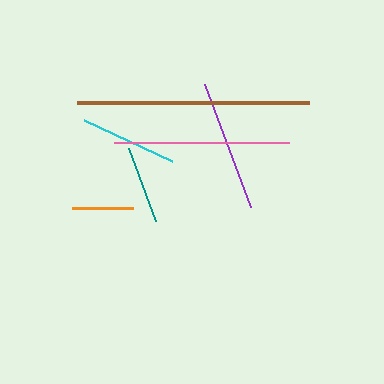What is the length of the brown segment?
The brown segment is approximately 232 pixels long.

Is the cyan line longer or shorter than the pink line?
The pink line is longer than the cyan line.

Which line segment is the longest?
The brown line is the longest at approximately 232 pixels.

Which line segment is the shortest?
The orange line is the shortest at approximately 61 pixels.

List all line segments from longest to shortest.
From longest to shortest: brown, pink, purple, cyan, teal, orange.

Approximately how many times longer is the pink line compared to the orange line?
The pink line is approximately 2.9 times the length of the orange line.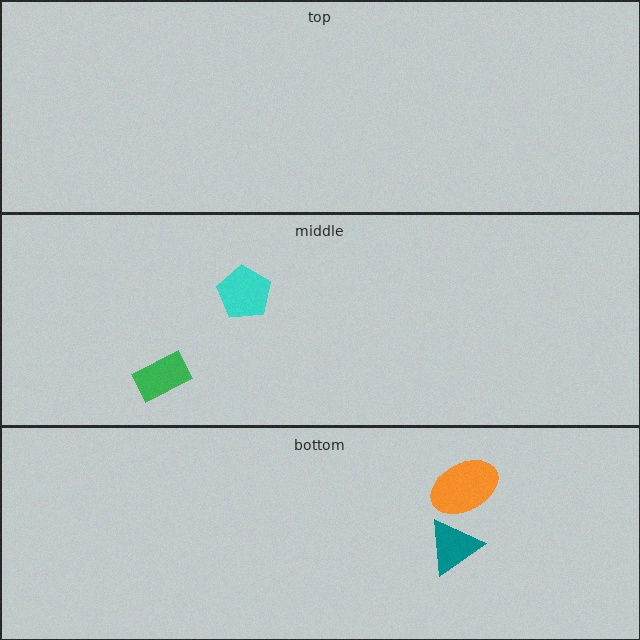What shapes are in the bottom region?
The orange ellipse, the teal triangle.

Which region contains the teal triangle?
The bottom region.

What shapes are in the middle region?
The green rectangle, the cyan pentagon.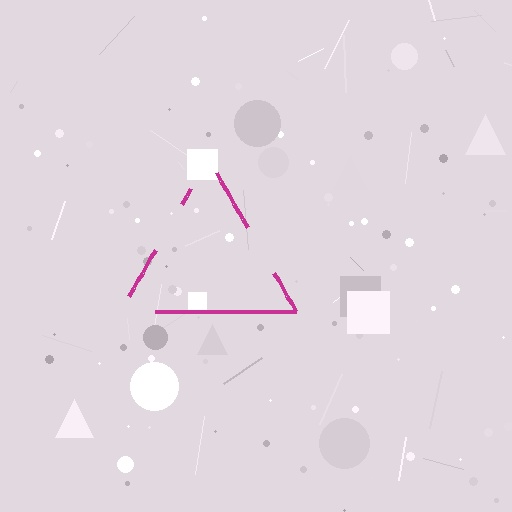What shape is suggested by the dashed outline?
The dashed outline suggests a triangle.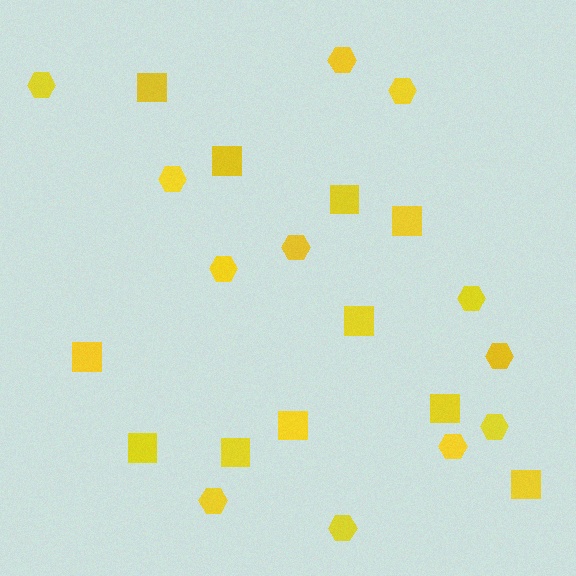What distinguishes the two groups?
There are 2 groups: one group of hexagons (12) and one group of squares (11).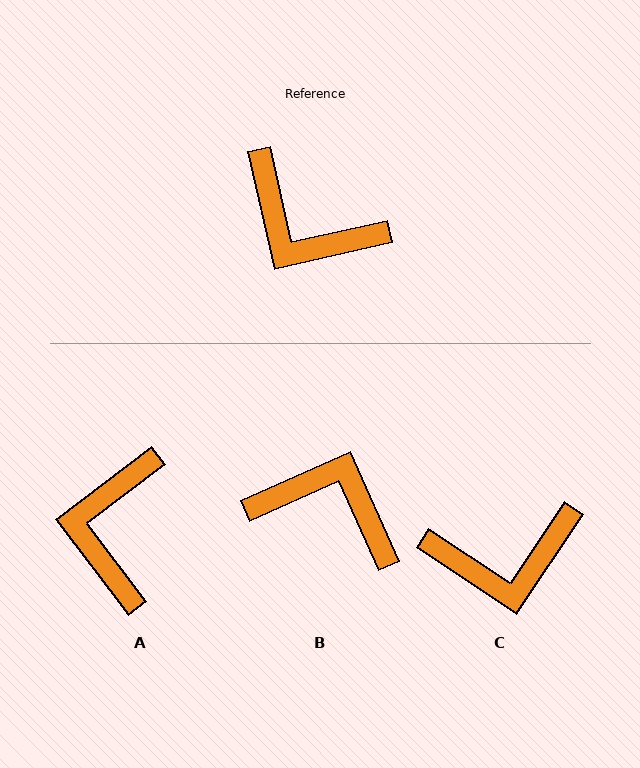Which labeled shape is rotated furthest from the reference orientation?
B, about 169 degrees away.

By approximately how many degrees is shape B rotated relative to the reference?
Approximately 169 degrees clockwise.